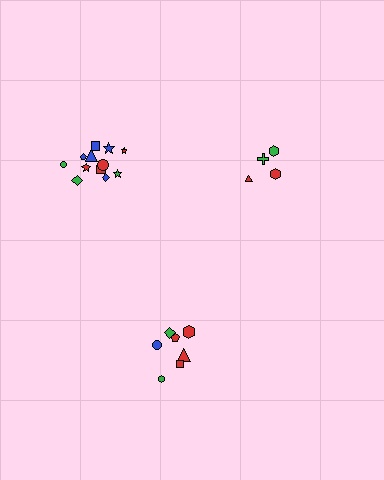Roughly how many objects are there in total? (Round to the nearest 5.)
Roughly 25 objects in total.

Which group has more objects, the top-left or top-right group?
The top-left group.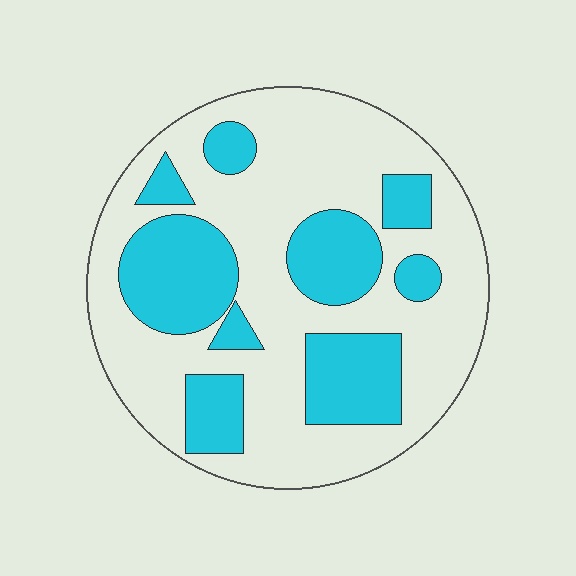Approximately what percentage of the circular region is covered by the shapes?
Approximately 35%.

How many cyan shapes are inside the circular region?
9.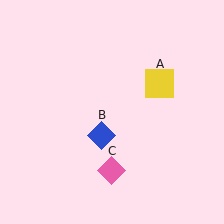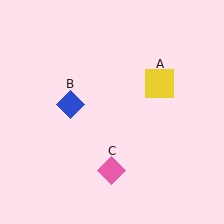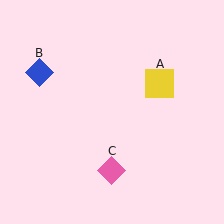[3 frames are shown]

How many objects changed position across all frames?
1 object changed position: blue diamond (object B).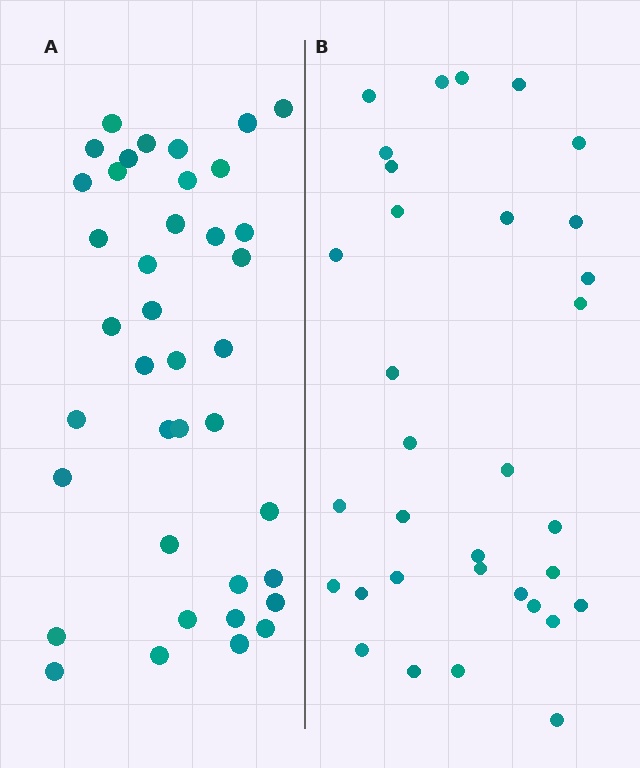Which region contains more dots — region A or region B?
Region A (the left region) has more dots.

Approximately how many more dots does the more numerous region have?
Region A has about 6 more dots than region B.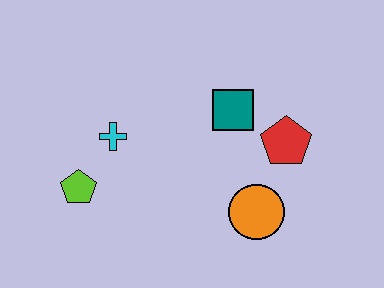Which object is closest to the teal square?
The red pentagon is closest to the teal square.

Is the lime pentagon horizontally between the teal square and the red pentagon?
No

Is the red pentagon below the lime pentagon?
No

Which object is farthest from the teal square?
The lime pentagon is farthest from the teal square.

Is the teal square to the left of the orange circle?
Yes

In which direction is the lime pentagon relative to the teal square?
The lime pentagon is to the left of the teal square.